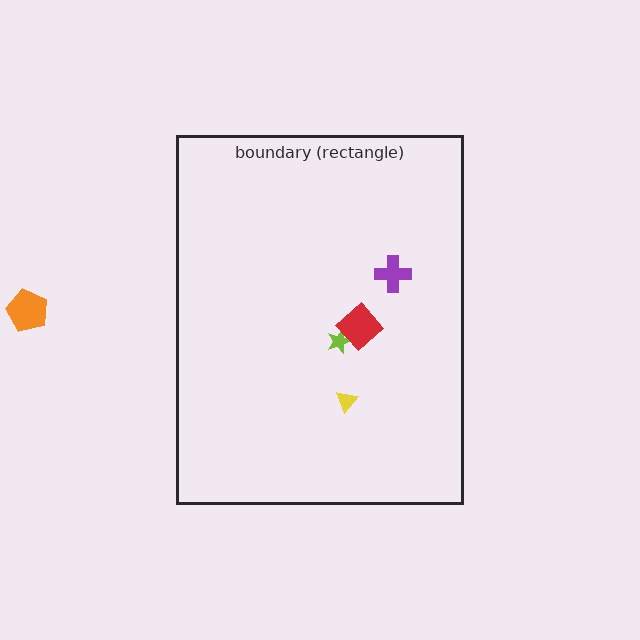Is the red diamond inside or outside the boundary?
Inside.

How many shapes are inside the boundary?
4 inside, 1 outside.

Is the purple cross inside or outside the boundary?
Inside.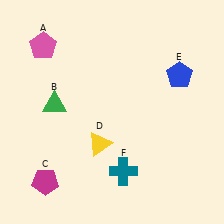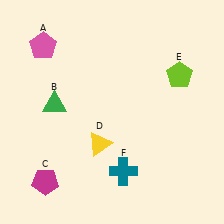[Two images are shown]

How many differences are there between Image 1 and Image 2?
There is 1 difference between the two images.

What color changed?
The pentagon (E) changed from blue in Image 1 to lime in Image 2.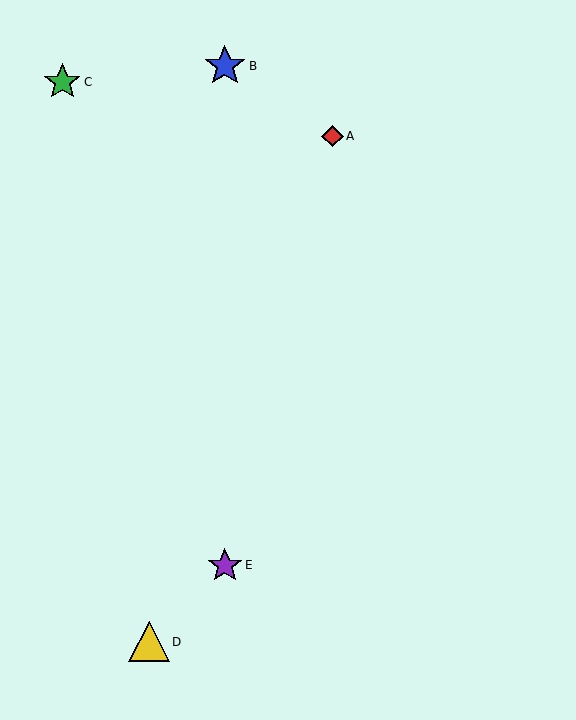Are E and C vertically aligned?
No, E is at x≈225 and C is at x≈62.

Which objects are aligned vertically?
Objects B, E are aligned vertically.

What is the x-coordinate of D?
Object D is at x≈149.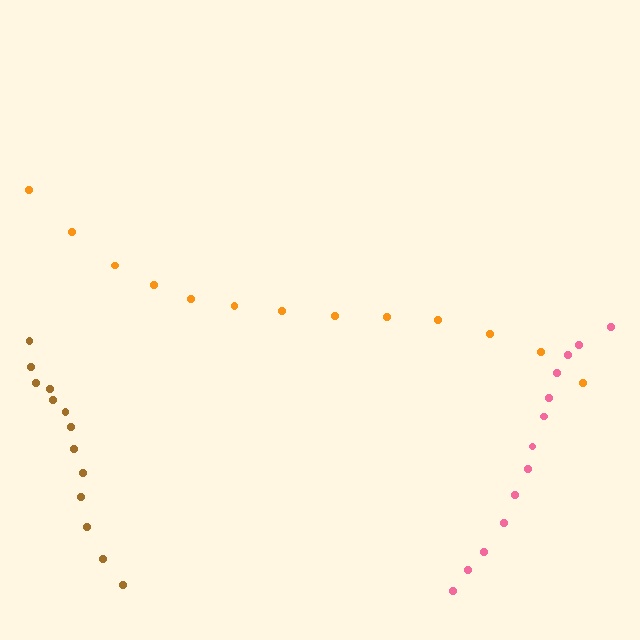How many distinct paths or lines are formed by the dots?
There are 3 distinct paths.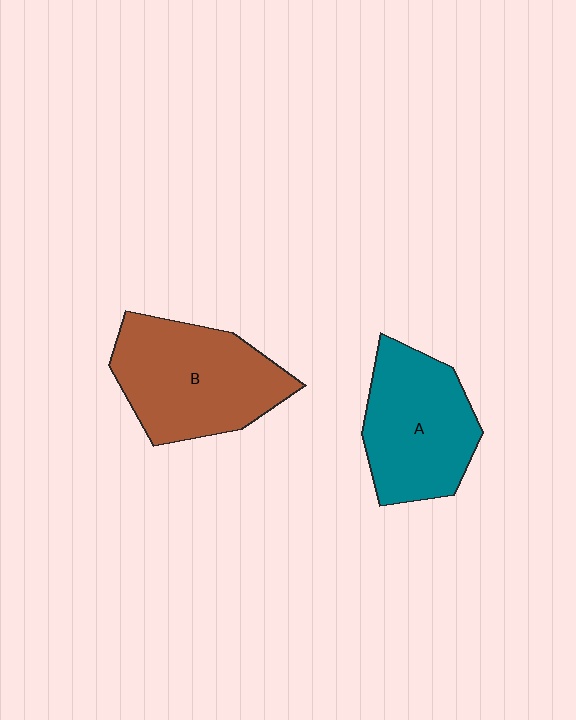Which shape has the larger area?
Shape B (brown).